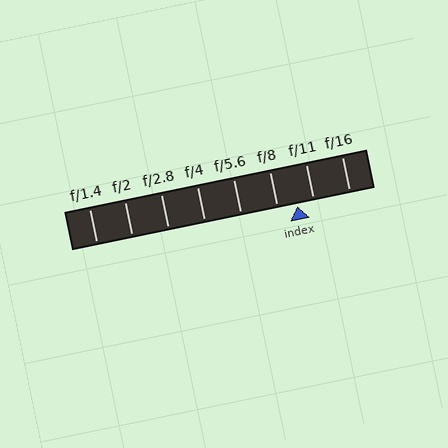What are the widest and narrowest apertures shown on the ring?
The widest aperture shown is f/1.4 and the narrowest is f/16.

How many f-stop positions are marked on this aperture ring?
There are 8 f-stop positions marked.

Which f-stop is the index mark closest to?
The index mark is closest to f/11.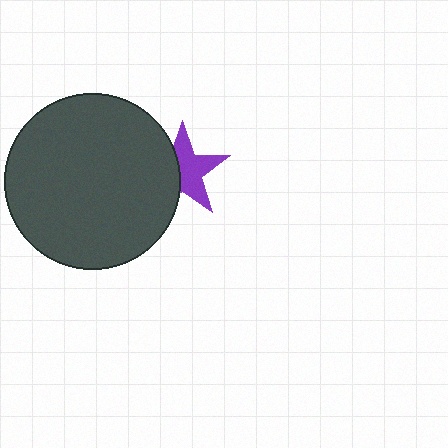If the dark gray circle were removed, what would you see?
You would see the complete purple star.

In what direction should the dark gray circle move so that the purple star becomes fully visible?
The dark gray circle should move left. That is the shortest direction to clear the overlap and leave the purple star fully visible.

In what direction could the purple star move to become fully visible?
The purple star could move right. That would shift it out from behind the dark gray circle entirely.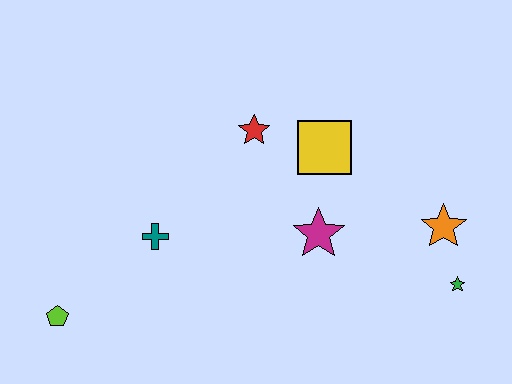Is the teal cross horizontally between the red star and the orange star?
No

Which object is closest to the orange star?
The green star is closest to the orange star.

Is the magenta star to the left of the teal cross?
No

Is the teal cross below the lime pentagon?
No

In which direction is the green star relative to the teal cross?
The green star is to the right of the teal cross.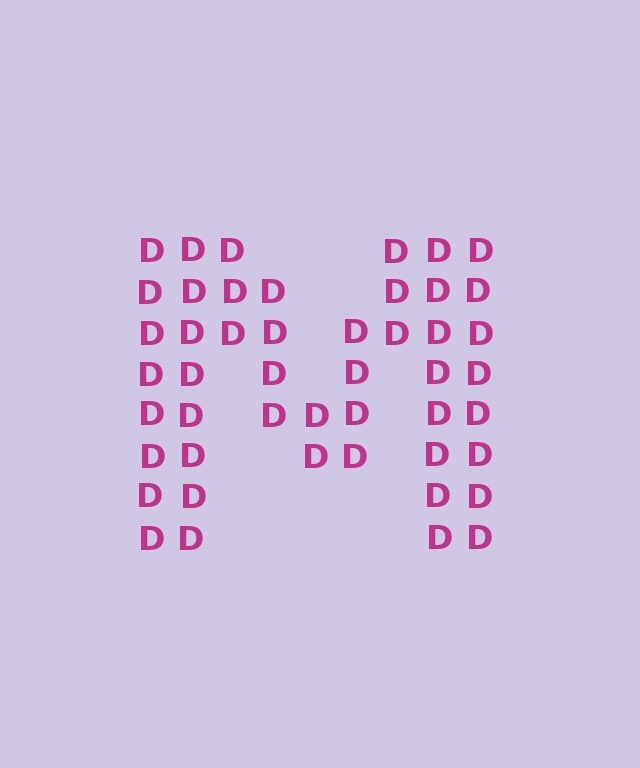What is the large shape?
The large shape is the letter M.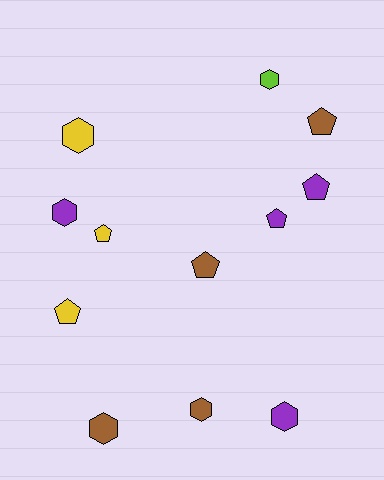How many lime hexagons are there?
There is 1 lime hexagon.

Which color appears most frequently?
Purple, with 4 objects.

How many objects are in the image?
There are 12 objects.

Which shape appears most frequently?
Hexagon, with 6 objects.